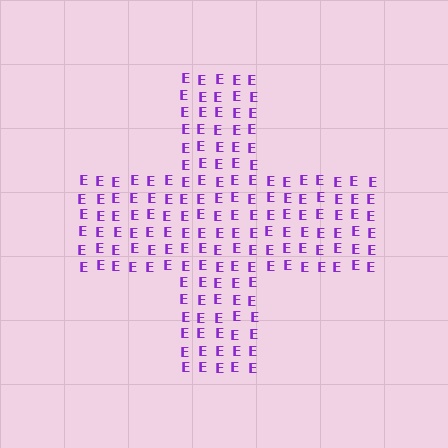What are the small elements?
The small elements are letter E's.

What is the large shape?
The large shape is a cross.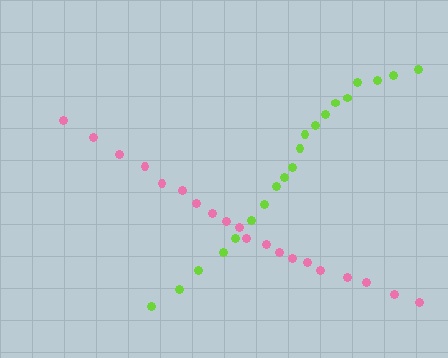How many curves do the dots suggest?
There are 2 distinct paths.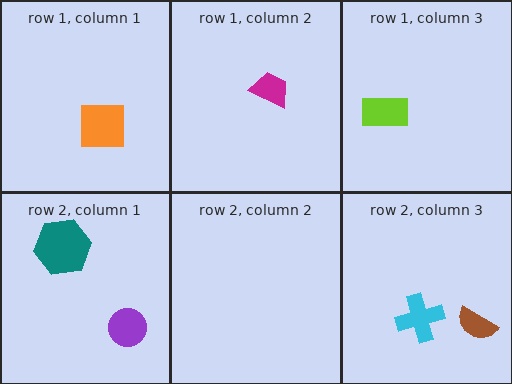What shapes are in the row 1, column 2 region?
The magenta trapezoid.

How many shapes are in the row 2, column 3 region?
2.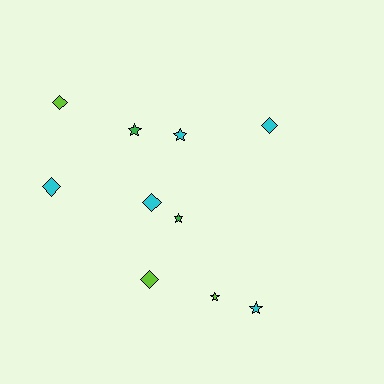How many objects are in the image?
There are 10 objects.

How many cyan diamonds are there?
There are 3 cyan diamonds.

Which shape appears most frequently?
Star, with 5 objects.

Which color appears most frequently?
Cyan, with 5 objects.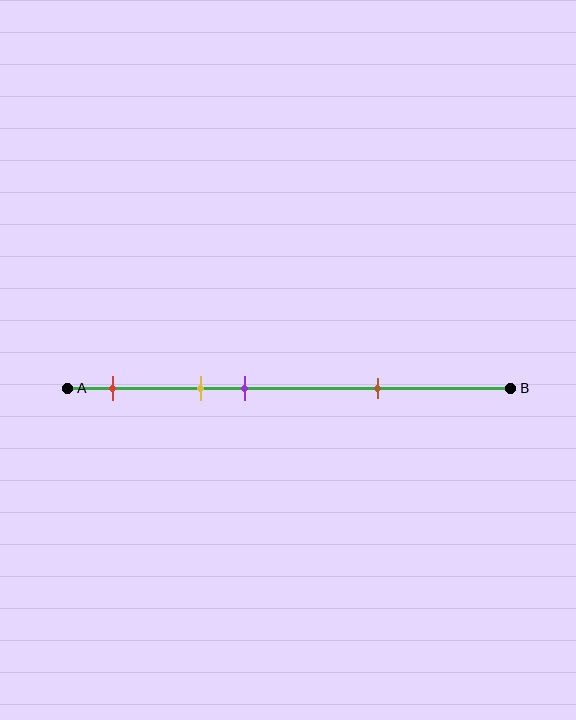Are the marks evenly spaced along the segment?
No, the marks are not evenly spaced.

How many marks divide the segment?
There are 4 marks dividing the segment.